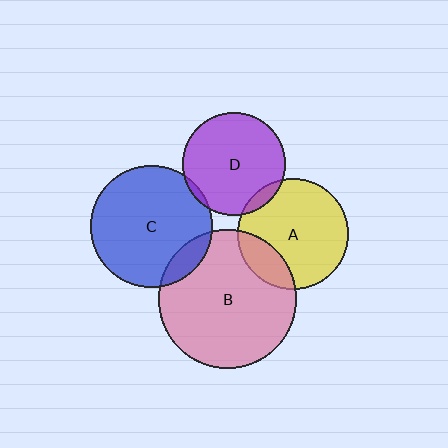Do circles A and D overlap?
Yes.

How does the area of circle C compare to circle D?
Approximately 1.4 times.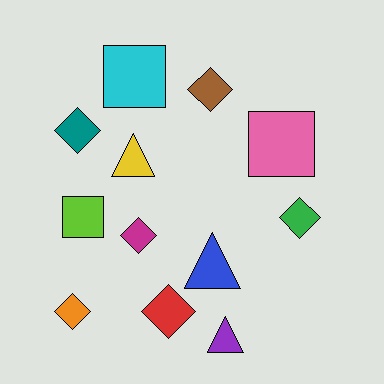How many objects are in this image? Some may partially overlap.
There are 12 objects.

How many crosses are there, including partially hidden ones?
There are no crosses.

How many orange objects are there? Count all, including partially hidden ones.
There is 1 orange object.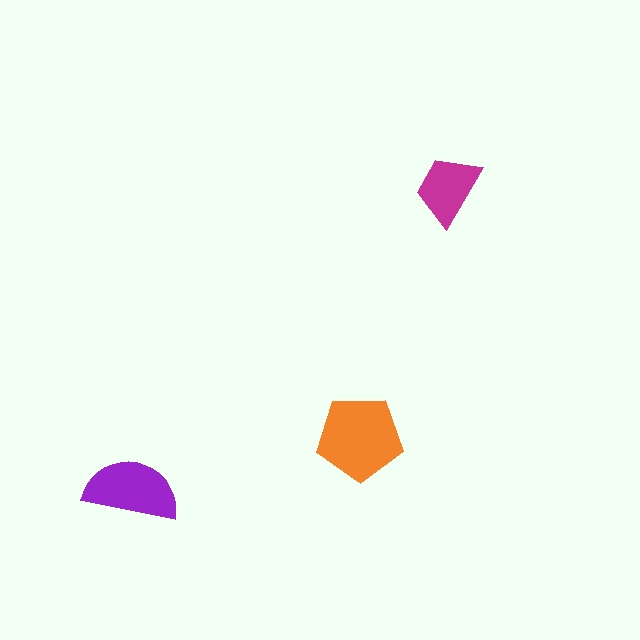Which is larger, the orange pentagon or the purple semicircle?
The orange pentagon.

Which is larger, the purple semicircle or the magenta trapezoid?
The purple semicircle.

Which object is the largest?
The orange pentagon.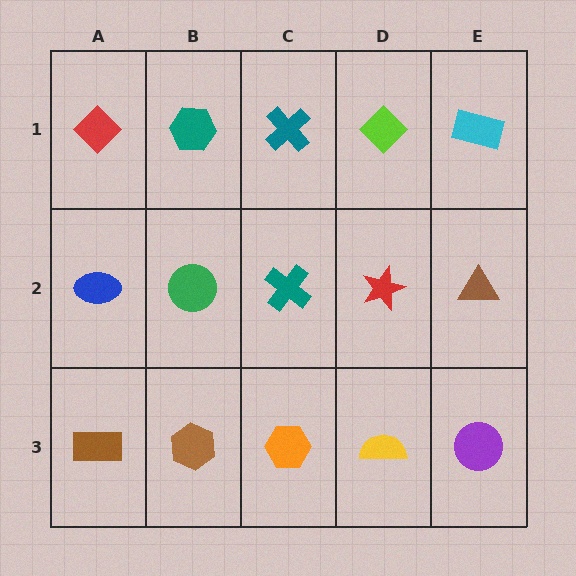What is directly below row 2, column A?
A brown rectangle.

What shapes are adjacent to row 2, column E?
A cyan rectangle (row 1, column E), a purple circle (row 3, column E), a red star (row 2, column D).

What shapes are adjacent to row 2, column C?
A teal cross (row 1, column C), an orange hexagon (row 3, column C), a green circle (row 2, column B), a red star (row 2, column D).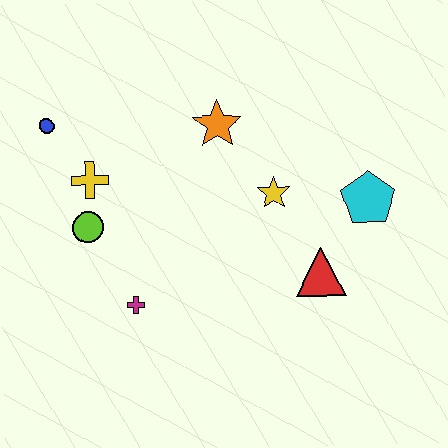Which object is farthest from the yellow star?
The blue circle is farthest from the yellow star.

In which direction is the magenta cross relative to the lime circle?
The magenta cross is below the lime circle.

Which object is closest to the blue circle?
The yellow cross is closest to the blue circle.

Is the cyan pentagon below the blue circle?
Yes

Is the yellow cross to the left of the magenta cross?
Yes